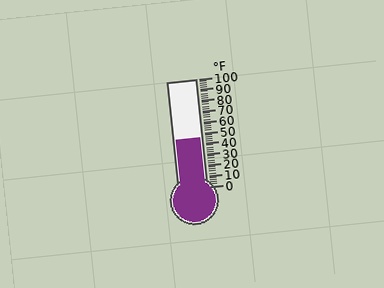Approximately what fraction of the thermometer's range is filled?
The thermometer is filled to approximately 45% of its range.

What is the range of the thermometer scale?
The thermometer scale ranges from 0°F to 100°F.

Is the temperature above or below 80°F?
The temperature is below 80°F.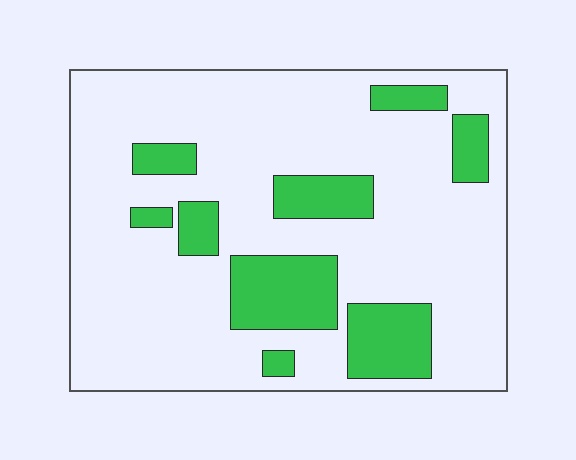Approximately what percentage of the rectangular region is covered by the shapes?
Approximately 20%.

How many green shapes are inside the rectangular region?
9.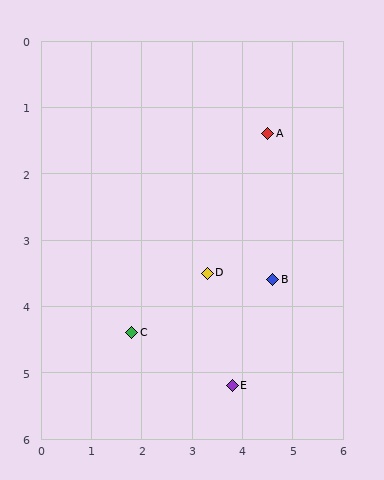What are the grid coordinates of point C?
Point C is at approximately (1.8, 4.4).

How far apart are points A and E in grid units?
Points A and E are about 3.9 grid units apart.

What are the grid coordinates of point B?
Point B is at approximately (4.6, 3.6).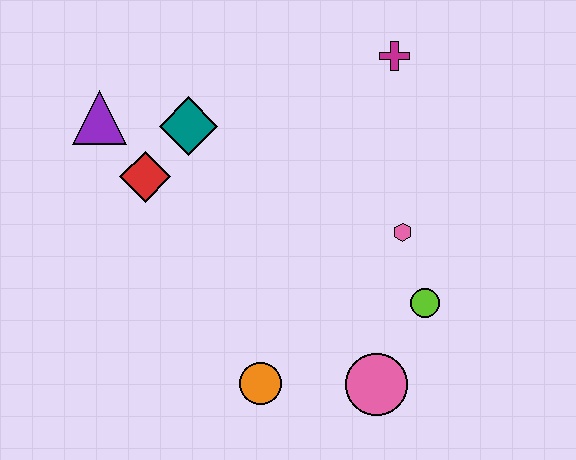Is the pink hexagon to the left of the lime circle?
Yes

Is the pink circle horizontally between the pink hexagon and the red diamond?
Yes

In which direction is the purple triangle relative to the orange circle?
The purple triangle is above the orange circle.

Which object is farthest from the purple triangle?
The pink circle is farthest from the purple triangle.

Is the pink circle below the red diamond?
Yes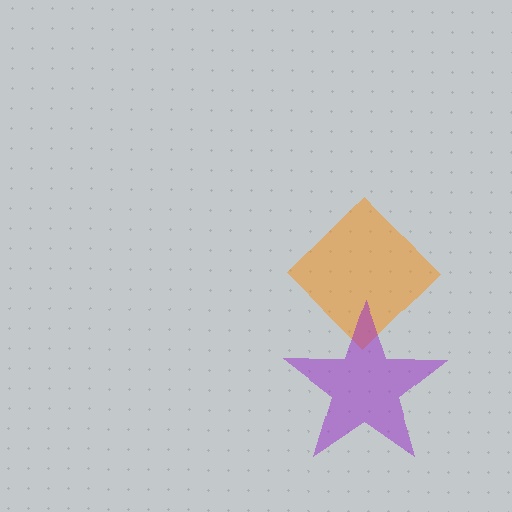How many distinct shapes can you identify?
There are 2 distinct shapes: an orange diamond, a purple star.